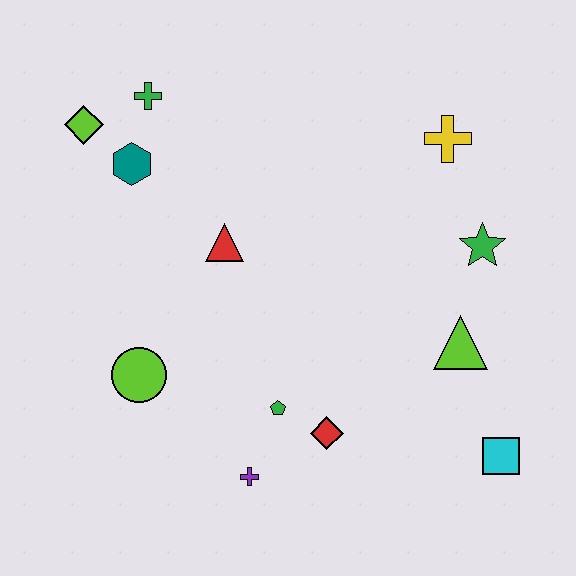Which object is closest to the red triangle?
The teal hexagon is closest to the red triangle.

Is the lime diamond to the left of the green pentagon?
Yes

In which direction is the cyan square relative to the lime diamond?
The cyan square is to the right of the lime diamond.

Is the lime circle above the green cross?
No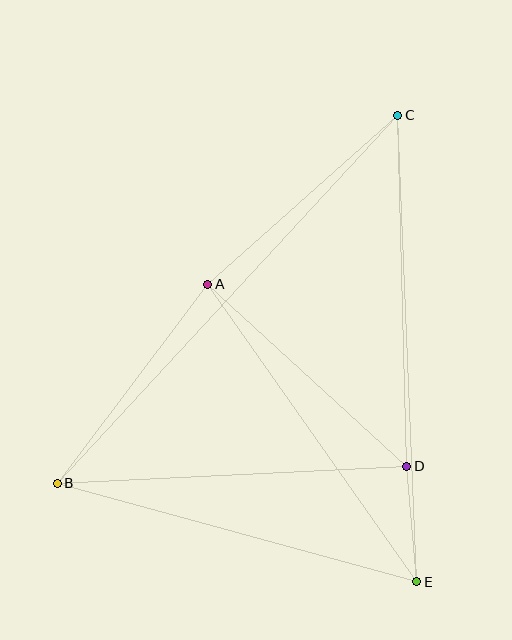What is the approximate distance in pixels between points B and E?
The distance between B and E is approximately 373 pixels.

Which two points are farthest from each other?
Points B and C are farthest from each other.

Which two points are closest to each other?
Points D and E are closest to each other.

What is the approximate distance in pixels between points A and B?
The distance between A and B is approximately 250 pixels.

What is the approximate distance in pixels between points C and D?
The distance between C and D is approximately 351 pixels.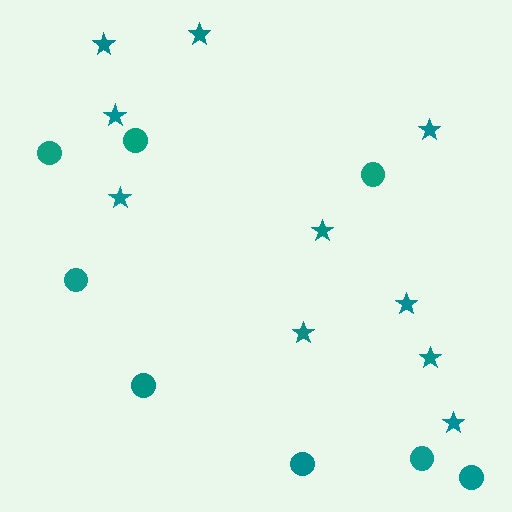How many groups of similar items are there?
There are 2 groups: one group of circles (8) and one group of stars (10).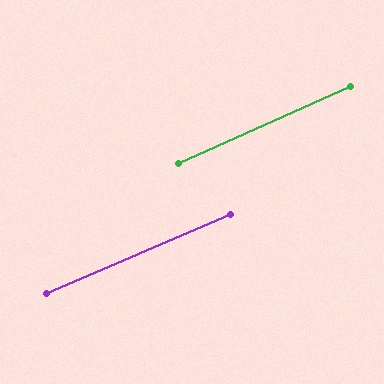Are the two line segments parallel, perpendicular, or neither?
Parallel — their directions differ by only 1.0°.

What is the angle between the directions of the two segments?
Approximately 1 degree.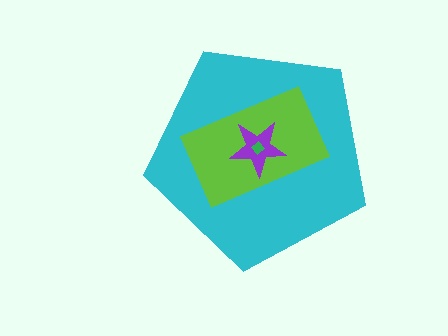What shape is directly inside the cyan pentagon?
The lime rectangle.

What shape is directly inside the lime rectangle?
The purple star.